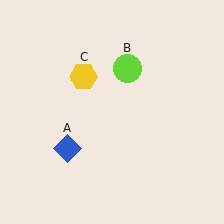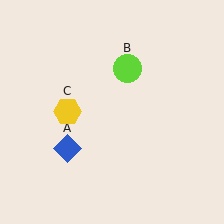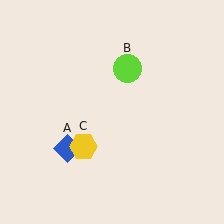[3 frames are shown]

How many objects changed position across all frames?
1 object changed position: yellow hexagon (object C).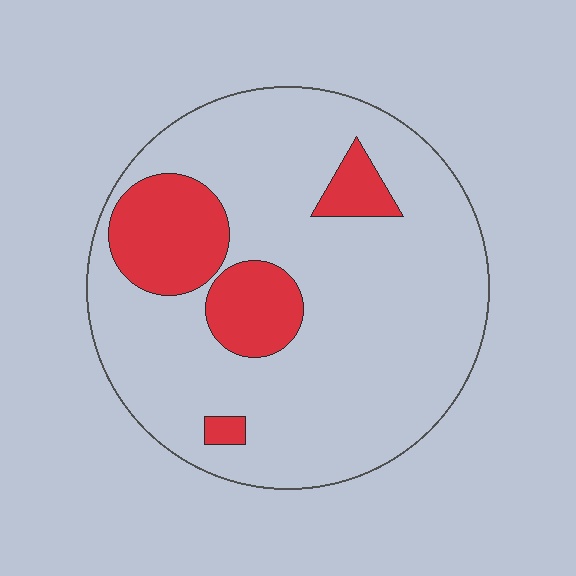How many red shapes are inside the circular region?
4.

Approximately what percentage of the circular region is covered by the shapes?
Approximately 20%.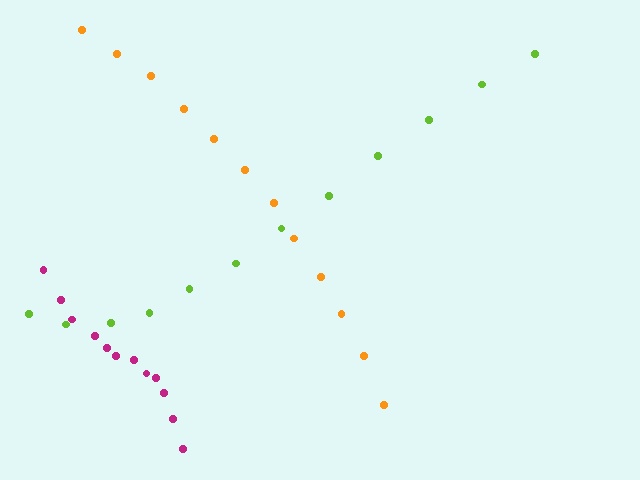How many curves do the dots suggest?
There are 3 distinct paths.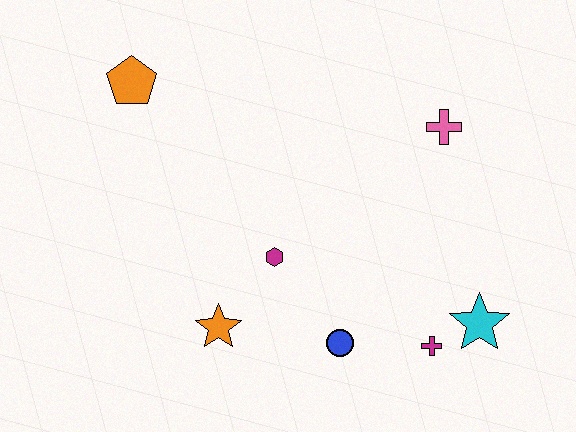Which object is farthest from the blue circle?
The orange pentagon is farthest from the blue circle.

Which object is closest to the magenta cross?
The cyan star is closest to the magenta cross.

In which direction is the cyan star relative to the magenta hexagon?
The cyan star is to the right of the magenta hexagon.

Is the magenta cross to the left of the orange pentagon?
No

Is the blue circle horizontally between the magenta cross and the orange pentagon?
Yes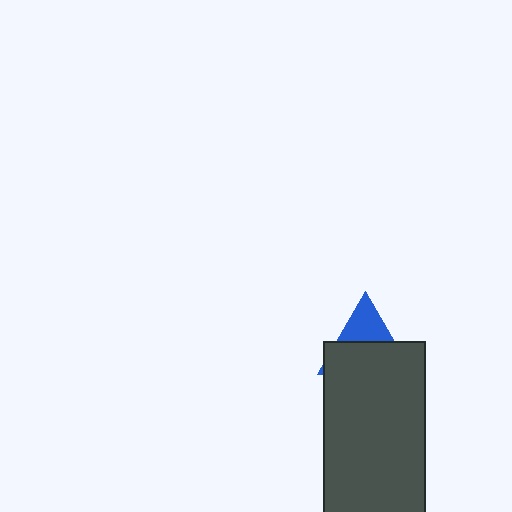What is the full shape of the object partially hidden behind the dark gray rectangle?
The partially hidden object is a blue triangle.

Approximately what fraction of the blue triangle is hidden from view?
Roughly 63% of the blue triangle is hidden behind the dark gray rectangle.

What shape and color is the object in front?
The object in front is a dark gray rectangle.